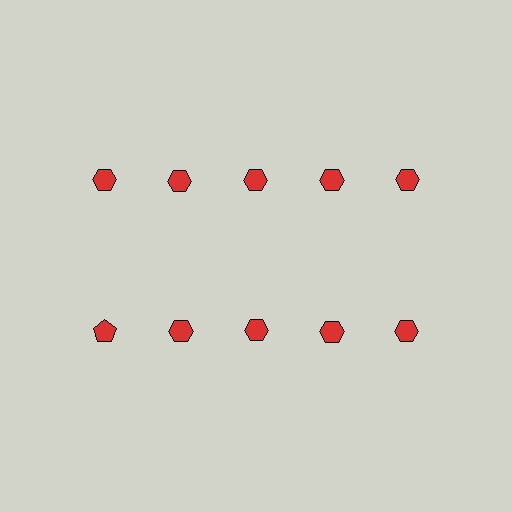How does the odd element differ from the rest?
It has a different shape: pentagon instead of hexagon.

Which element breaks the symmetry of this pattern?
The red pentagon in the second row, leftmost column breaks the symmetry. All other shapes are red hexagons.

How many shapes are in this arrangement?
There are 10 shapes arranged in a grid pattern.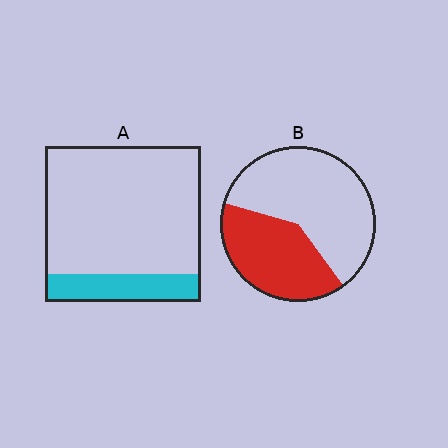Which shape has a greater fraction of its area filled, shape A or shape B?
Shape B.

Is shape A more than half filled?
No.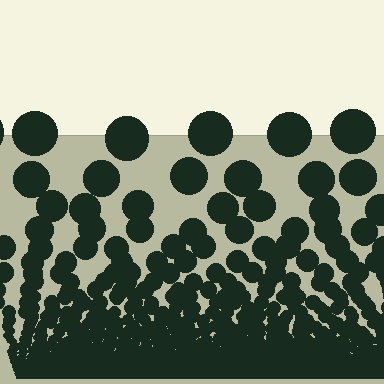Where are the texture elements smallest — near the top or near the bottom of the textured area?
Near the bottom.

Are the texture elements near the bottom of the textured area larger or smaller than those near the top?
Smaller. The gradient is inverted — elements near the bottom are smaller and denser.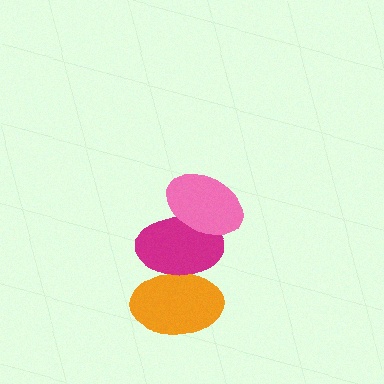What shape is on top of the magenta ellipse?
The pink ellipse is on top of the magenta ellipse.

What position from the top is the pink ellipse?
The pink ellipse is 1st from the top.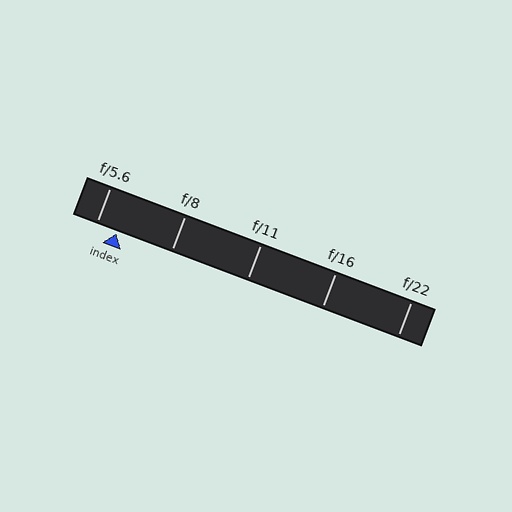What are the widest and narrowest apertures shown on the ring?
The widest aperture shown is f/5.6 and the narrowest is f/22.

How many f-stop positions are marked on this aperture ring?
There are 5 f-stop positions marked.